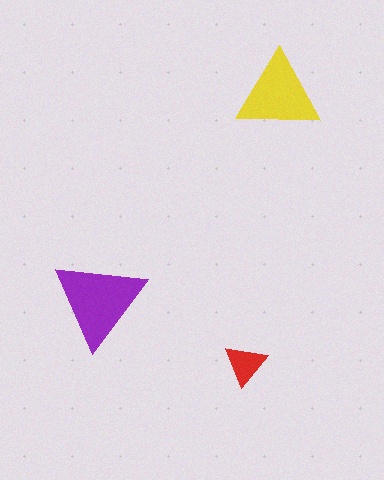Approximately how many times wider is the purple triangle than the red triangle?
About 2 times wider.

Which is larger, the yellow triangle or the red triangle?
The yellow one.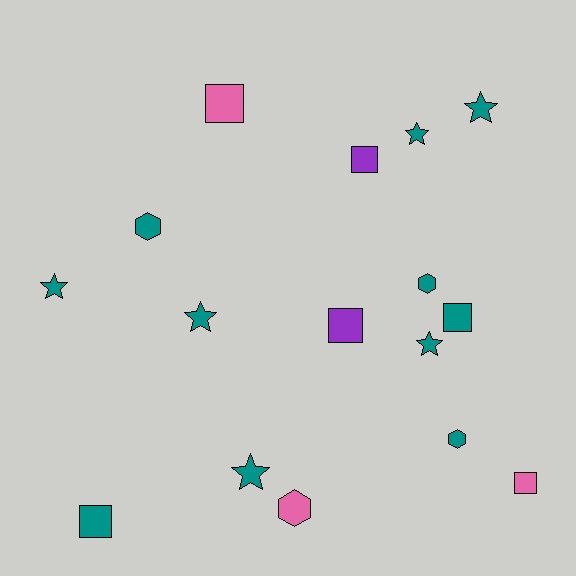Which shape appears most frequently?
Square, with 6 objects.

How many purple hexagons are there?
There are no purple hexagons.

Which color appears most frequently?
Teal, with 11 objects.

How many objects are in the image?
There are 16 objects.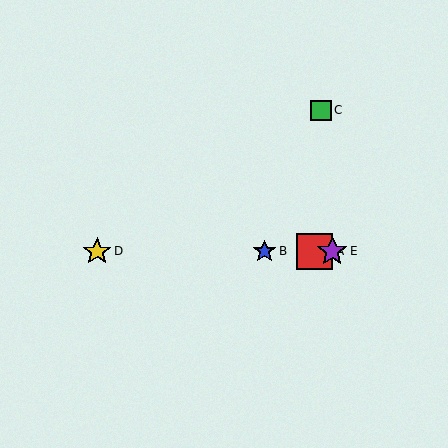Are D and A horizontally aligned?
Yes, both are at y≈251.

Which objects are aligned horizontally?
Objects A, B, D, E are aligned horizontally.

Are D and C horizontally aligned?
No, D is at y≈251 and C is at y≈110.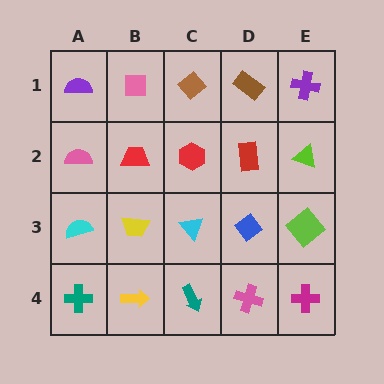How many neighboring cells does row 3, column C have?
4.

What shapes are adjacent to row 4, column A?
A cyan semicircle (row 3, column A), a yellow arrow (row 4, column B).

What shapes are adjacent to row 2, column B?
A pink square (row 1, column B), a yellow trapezoid (row 3, column B), a pink semicircle (row 2, column A), a red hexagon (row 2, column C).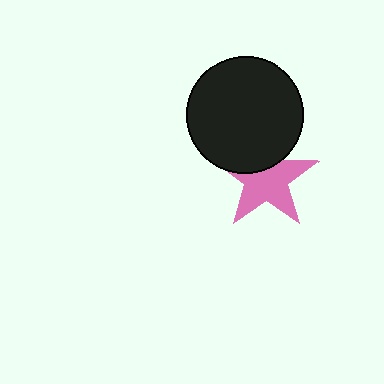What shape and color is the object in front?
The object in front is a black circle.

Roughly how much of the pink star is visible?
Most of it is visible (roughly 68%).